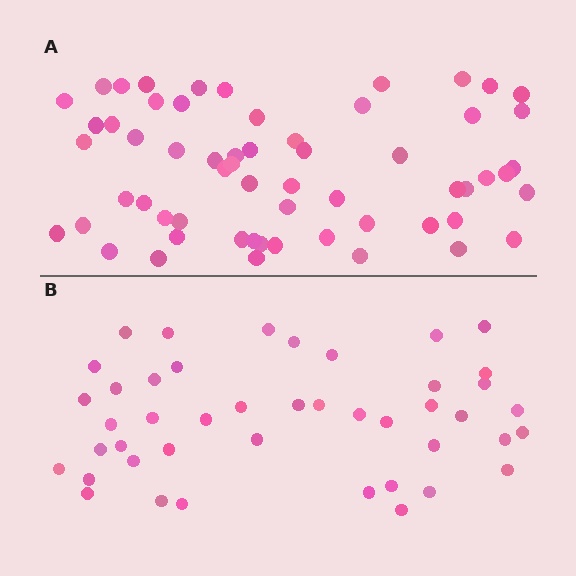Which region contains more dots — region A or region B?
Region A (the top region) has more dots.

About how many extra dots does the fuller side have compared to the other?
Region A has approximately 15 more dots than region B.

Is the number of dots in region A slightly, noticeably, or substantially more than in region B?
Region A has noticeably more, but not dramatically so. The ratio is roughly 1.4 to 1.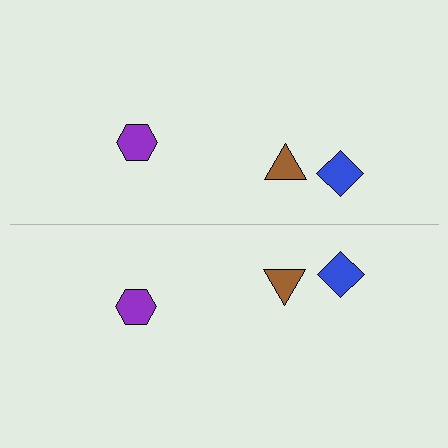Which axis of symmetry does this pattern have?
The pattern has a horizontal axis of symmetry running through the center of the image.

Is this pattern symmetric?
Yes, this pattern has bilateral (reflection) symmetry.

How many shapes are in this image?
There are 6 shapes in this image.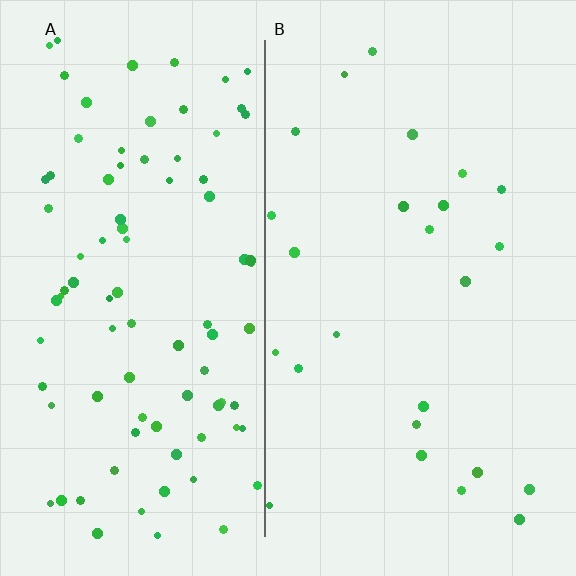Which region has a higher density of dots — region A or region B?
A (the left).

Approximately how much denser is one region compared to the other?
Approximately 3.7× — region A over region B.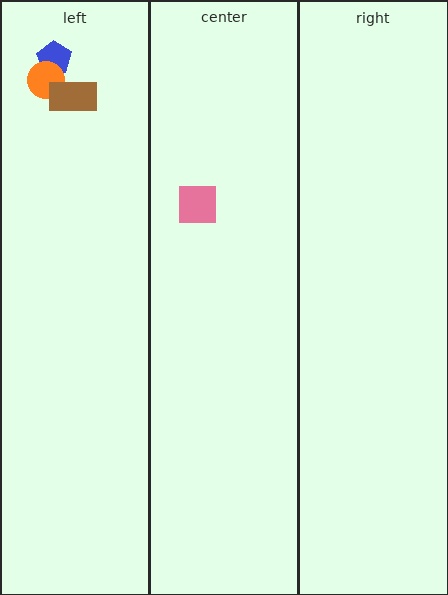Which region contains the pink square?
The center region.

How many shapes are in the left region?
3.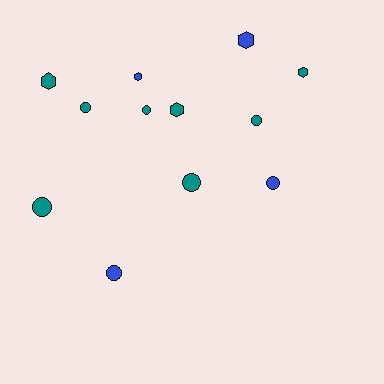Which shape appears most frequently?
Circle, with 7 objects.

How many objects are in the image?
There are 12 objects.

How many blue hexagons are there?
There are 2 blue hexagons.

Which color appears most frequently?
Teal, with 8 objects.